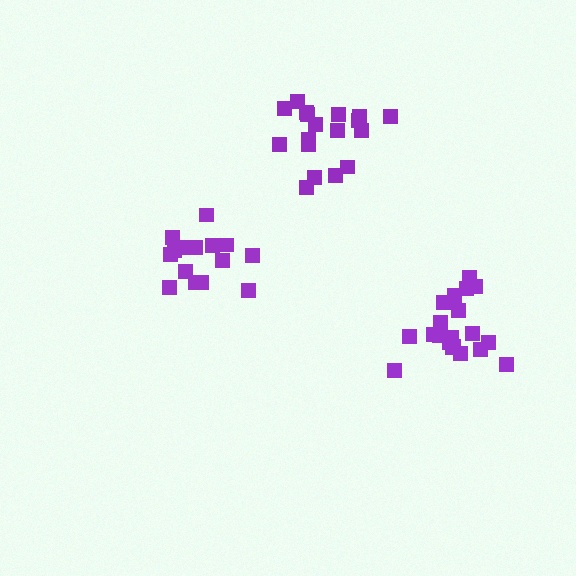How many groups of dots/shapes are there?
There are 3 groups.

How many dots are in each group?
Group 1: 21 dots, Group 2: 18 dots, Group 3: 15 dots (54 total).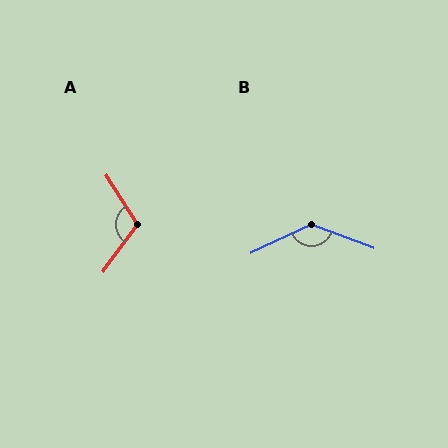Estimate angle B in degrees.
Approximately 135 degrees.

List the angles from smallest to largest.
A (112°), B (135°).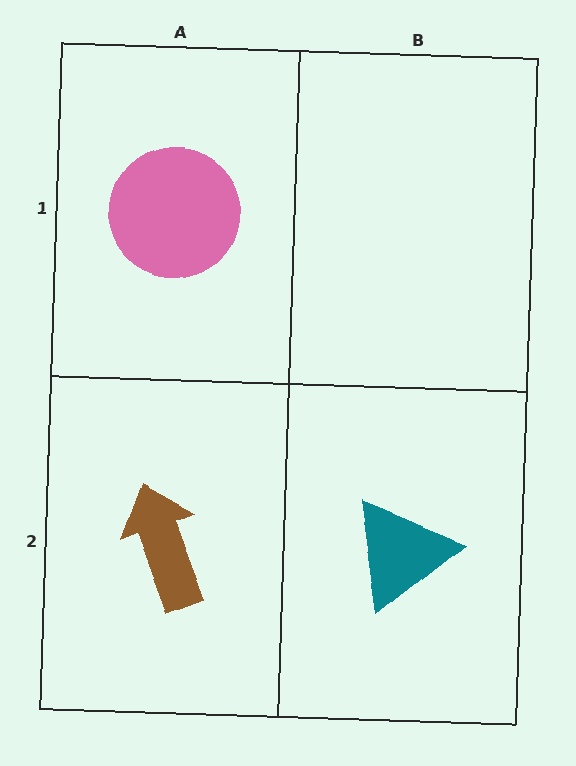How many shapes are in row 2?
2 shapes.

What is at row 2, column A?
A brown arrow.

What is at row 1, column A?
A pink circle.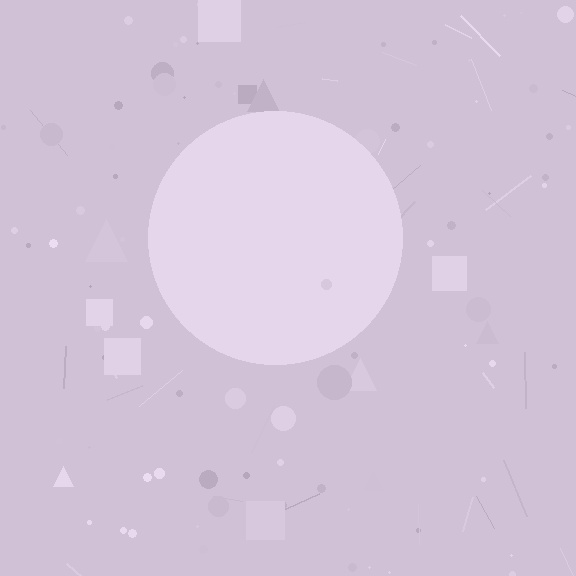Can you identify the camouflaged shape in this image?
The camouflaged shape is a circle.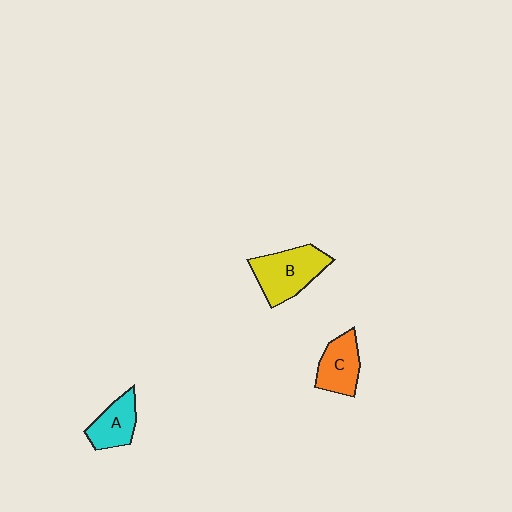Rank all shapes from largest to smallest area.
From largest to smallest: B (yellow), C (orange), A (cyan).